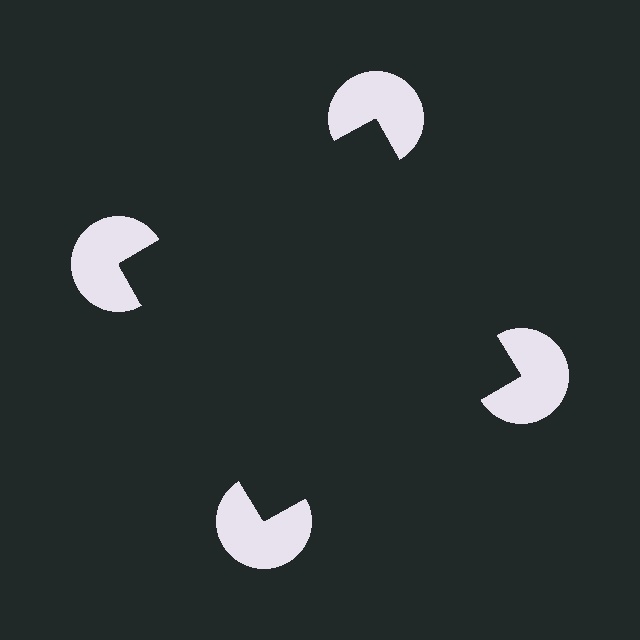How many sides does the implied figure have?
4 sides.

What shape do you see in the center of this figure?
An illusory square — its edges are inferred from the aligned wedge cuts in the pac-man discs, not physically drawn.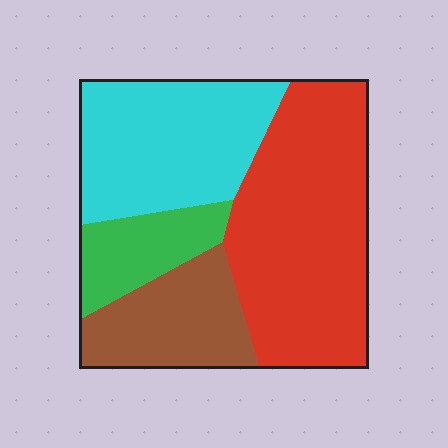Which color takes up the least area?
Green, at roughly 10%.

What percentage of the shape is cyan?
Cyan takes up about one quarter (1/4) of the shape.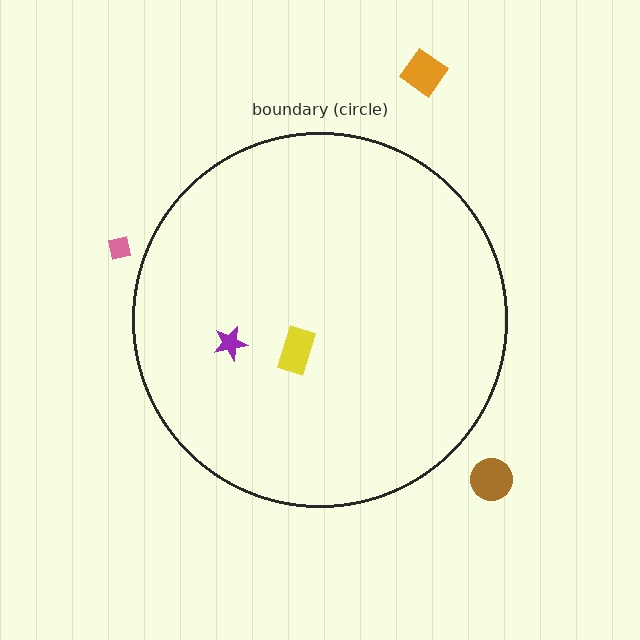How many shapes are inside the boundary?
2 inside, 3 outside.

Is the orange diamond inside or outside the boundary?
Outside.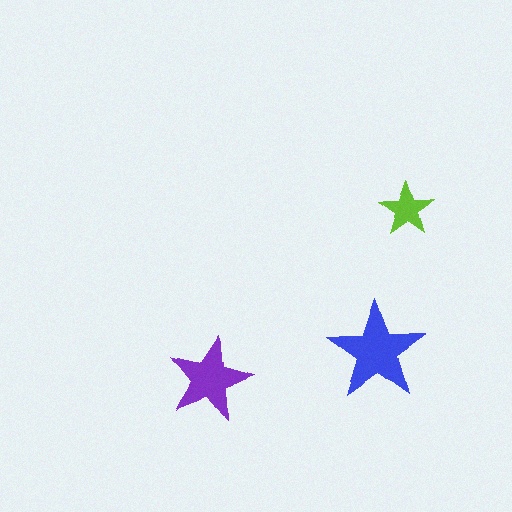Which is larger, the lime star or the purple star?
The purple one.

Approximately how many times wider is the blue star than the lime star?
About 2 times wider.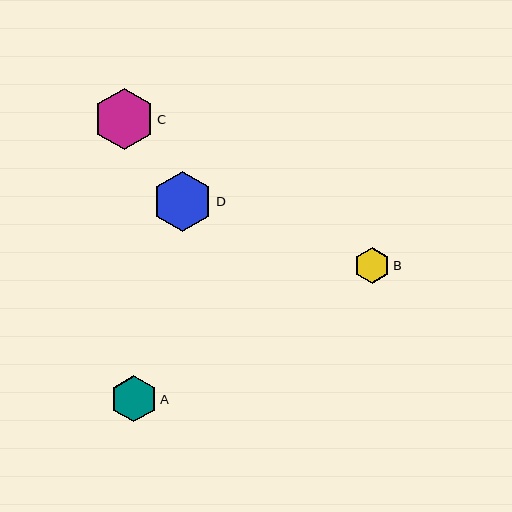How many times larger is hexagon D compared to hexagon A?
Hexagon D is approximately 1.3 times the size of hexagon A.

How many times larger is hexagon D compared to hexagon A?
Hexagon D is approximately 1.3 times the size of hexagon A.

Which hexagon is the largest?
Hexagon C is the largest with a size of approximately 61 pixels.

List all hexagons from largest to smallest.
From largest to smallest: C, D, A, B.